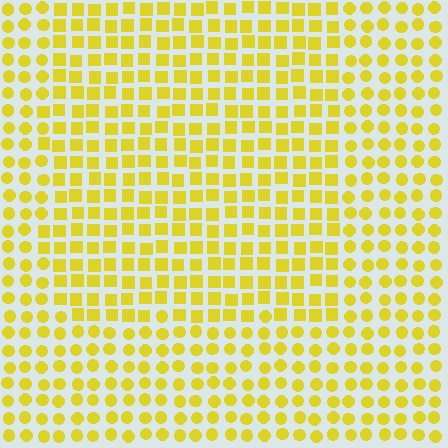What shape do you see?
I see a rectangle.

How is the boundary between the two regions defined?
The boundary is defined by a change in element shape: squares inside vs. circles outside. All elements share the same color and spacing.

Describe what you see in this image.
The image is filled with small yellow elements arranged in a uniform grid. A rectangle-shaped region contains squares, while the surrounding area contains circles. The boundary is defined purely by the change in element shape.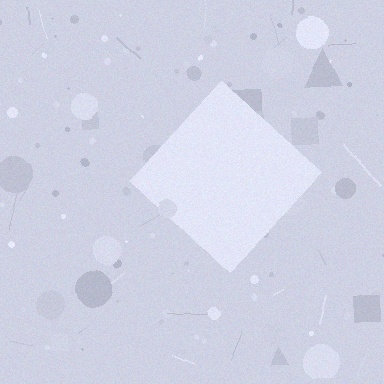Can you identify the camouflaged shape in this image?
The camouflaged shape is a diamond.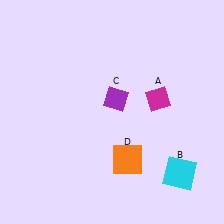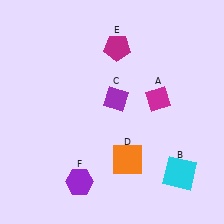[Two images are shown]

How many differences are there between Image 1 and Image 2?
There are 2 differences between the two images.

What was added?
A magenta pentagon (E), a purple hexagon (F) were added in Image 2.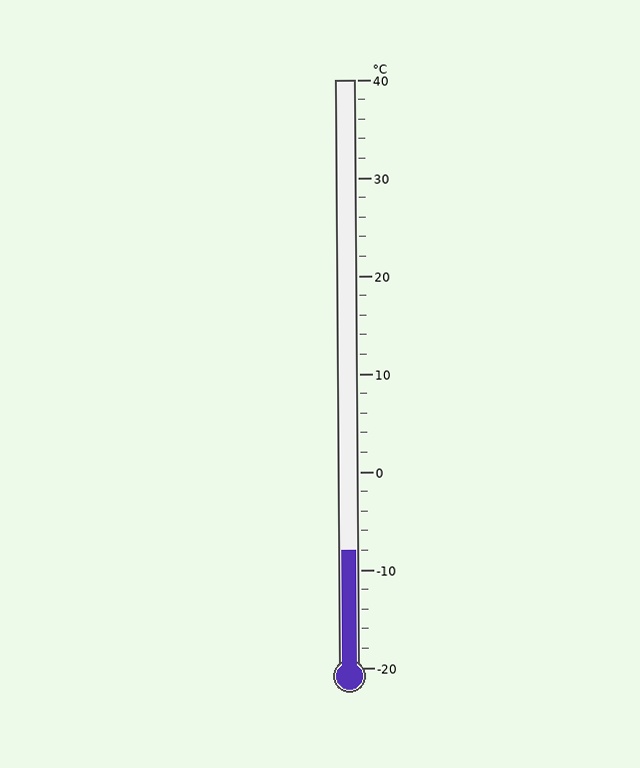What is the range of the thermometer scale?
The thermometer scale ranges from -20°C to 40°C.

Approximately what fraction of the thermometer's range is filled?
The thermometer is filled to approximately 20% of its range.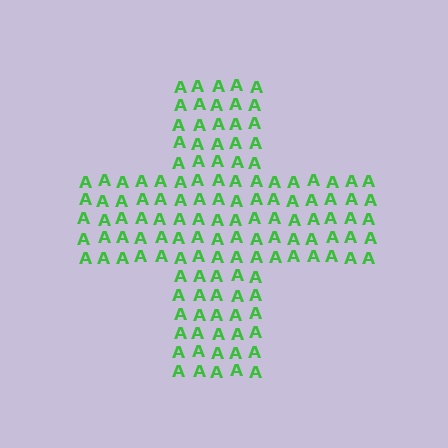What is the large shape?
The large shape is a cross.